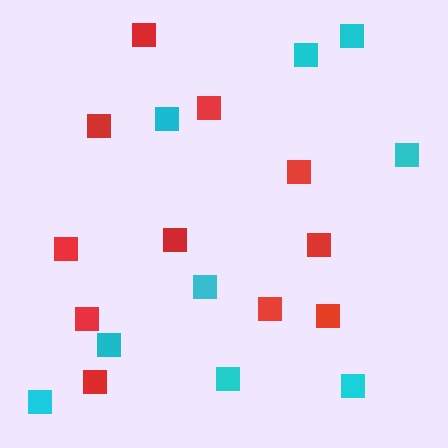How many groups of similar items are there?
There are 2 groups: one group of red squares (11) and one group of cyan squares (9).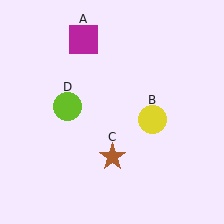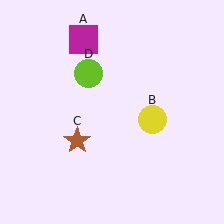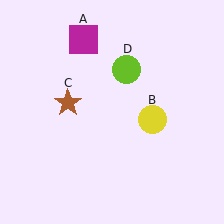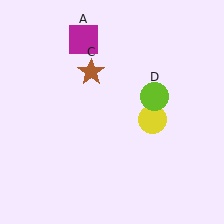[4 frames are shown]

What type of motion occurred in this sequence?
The brown star (object C), lime circle (object D) rotated clockwise around the center of the scene.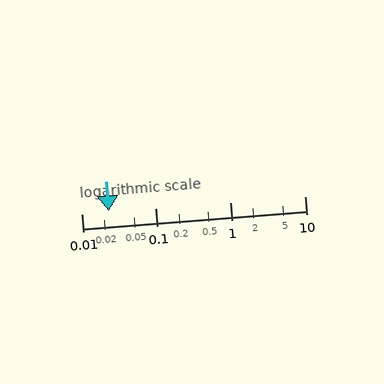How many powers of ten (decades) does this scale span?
The scale spans 3 decades, from 0.01 to 10.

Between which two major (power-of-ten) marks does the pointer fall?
The pointer is between 0.01 and 0.1.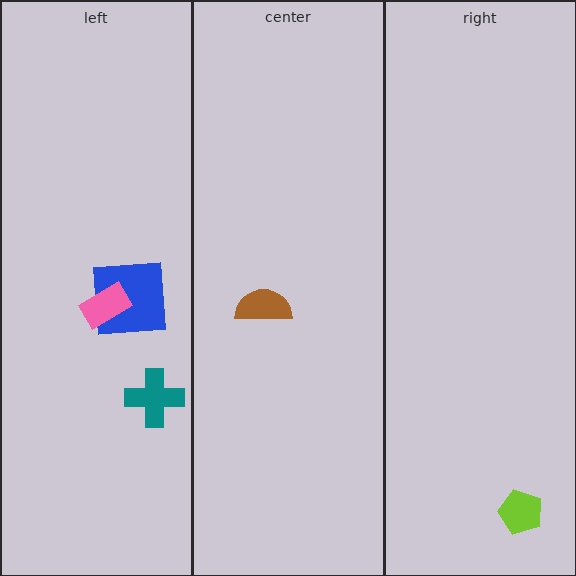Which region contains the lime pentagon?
The right region.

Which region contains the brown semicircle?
The center region.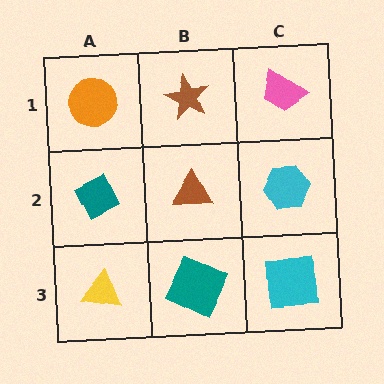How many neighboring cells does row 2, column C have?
3.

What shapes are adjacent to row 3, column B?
A brown triangle (row 2, column B), a yellow triangle (row 3, column A), a cyan square (row 3, column C).